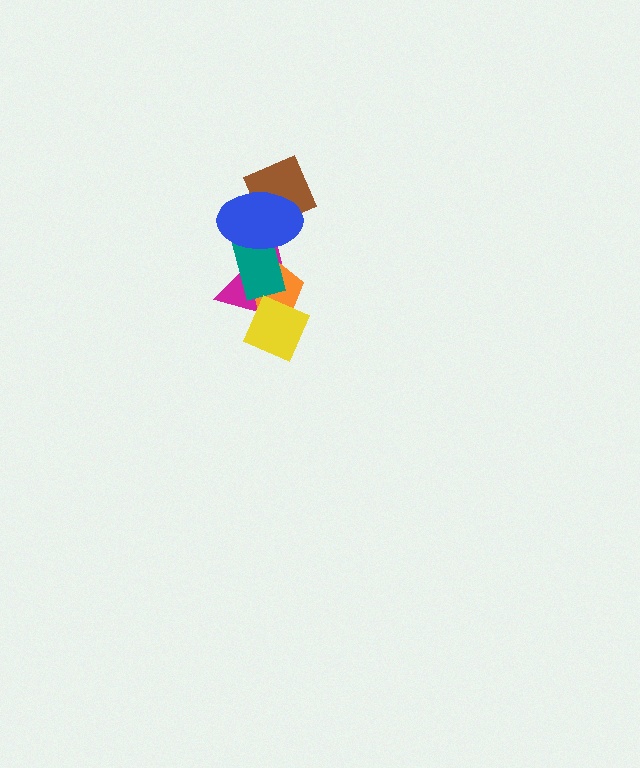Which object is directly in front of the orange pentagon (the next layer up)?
The teal rectangle is directly in front of the orange pentagon.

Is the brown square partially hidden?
Yes, it is partially covered by another shape.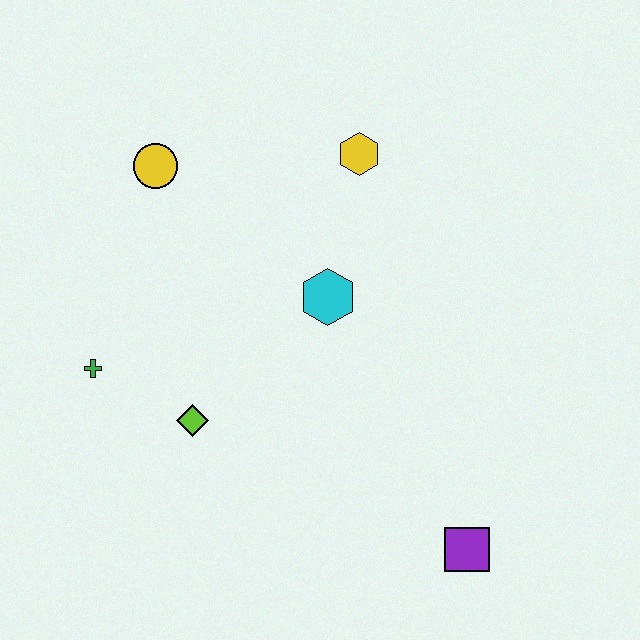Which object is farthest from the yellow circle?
The purple square is farthest from the yellow circle.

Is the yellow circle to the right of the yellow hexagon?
No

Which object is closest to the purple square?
The cyan hexagon is closest to the purple square.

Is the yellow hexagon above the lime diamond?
Yes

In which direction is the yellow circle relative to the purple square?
The yellow circle is above the purple square.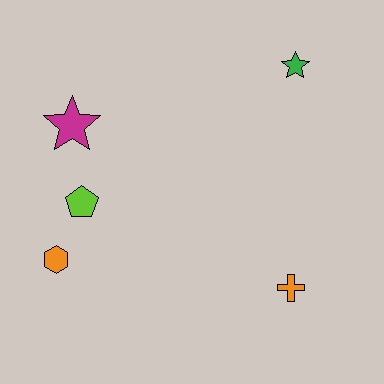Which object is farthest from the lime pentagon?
The green star is farthest from the lime pentagon.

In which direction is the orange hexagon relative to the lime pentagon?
The orange hexagon is below the lime pentagon.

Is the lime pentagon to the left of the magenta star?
No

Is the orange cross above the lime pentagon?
No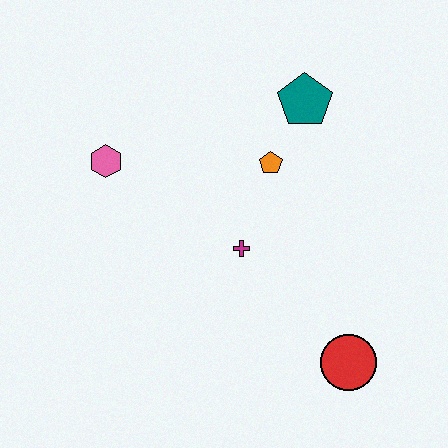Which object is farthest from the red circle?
The pink hexagon is farthest from the red circle.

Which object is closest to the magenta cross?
The orange pentagon is closest to the magenta cross.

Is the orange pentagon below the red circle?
No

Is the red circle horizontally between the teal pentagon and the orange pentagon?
No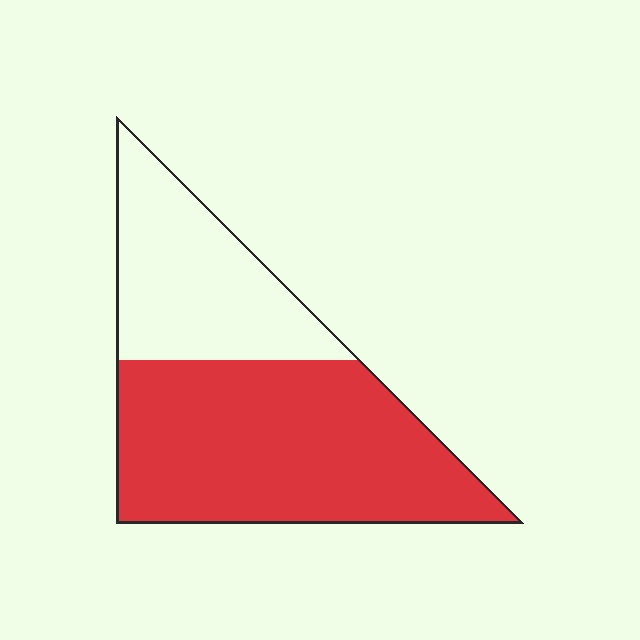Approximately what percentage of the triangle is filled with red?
Approximately 65%.